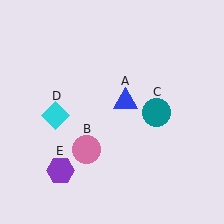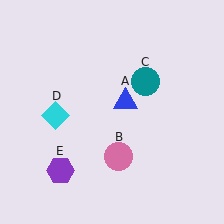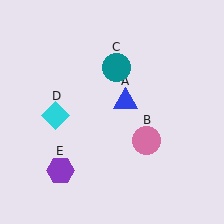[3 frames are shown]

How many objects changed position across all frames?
2 objects changed position: pink circle (object B), teal circle (object C).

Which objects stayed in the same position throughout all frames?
Blue triangle (object A) and cyan diamond (object D) and purple hexagon (object E) remained stationary.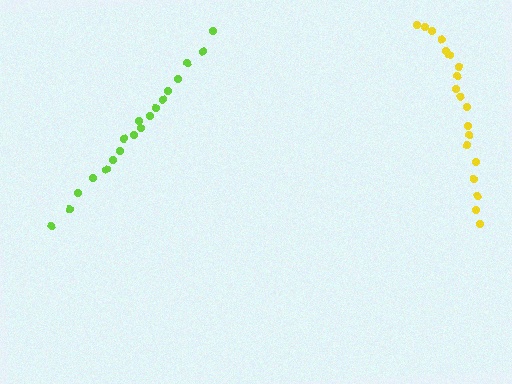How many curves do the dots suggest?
There are 2 distinct paths.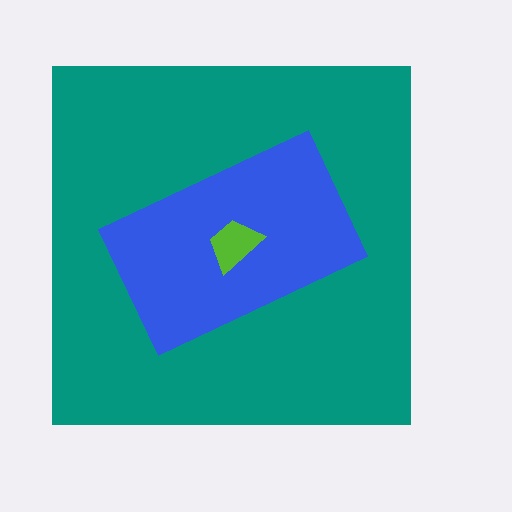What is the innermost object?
The lime trapezoid.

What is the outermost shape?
The teal square.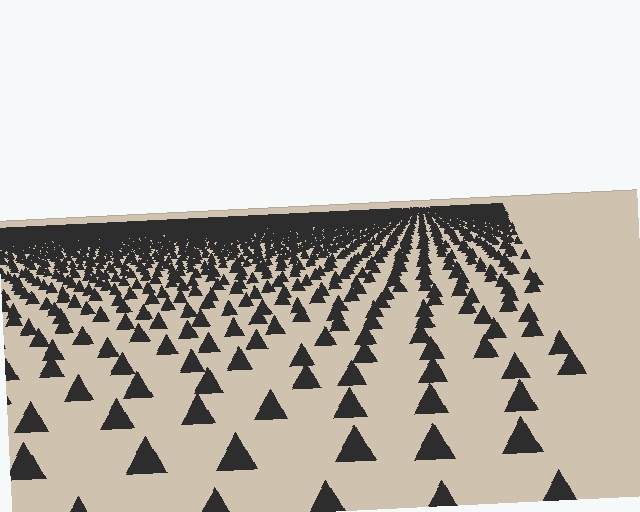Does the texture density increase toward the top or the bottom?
Density increases toward the top.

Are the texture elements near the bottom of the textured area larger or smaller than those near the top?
Larger. Near the bottom, elements are closer to the viewer and appear at a bigger on-screen size.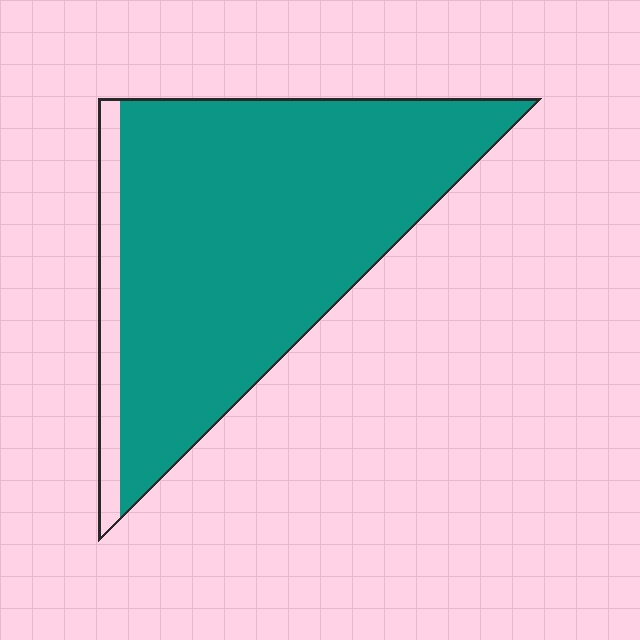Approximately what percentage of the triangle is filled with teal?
Approximately 90%.